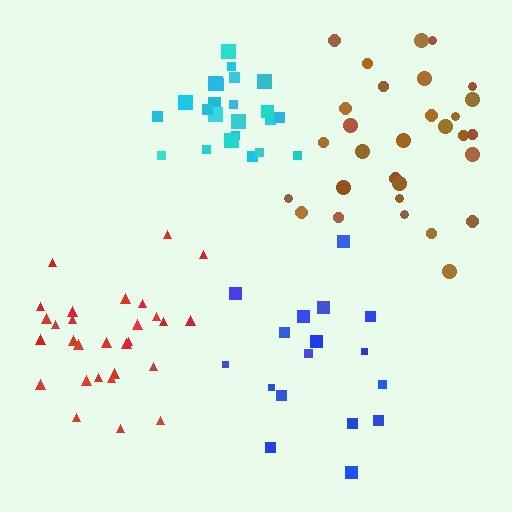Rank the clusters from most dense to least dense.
cyan, red, brown, blue.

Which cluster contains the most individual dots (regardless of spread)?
Brown (31).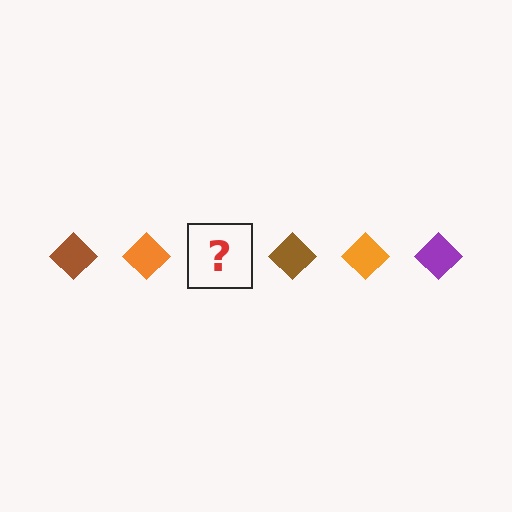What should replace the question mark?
The question mark should be replaced with a purple diamond.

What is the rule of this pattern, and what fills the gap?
The rule is that the pattern cycles through brown, orange, purple diamonds. The gap should be filled with a purple diamond.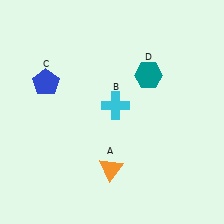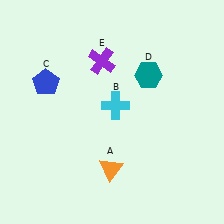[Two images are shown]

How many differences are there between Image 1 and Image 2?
There is 1 difference between the two images.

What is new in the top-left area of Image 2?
A purple cross (E) was added in the top-left area of Image 2.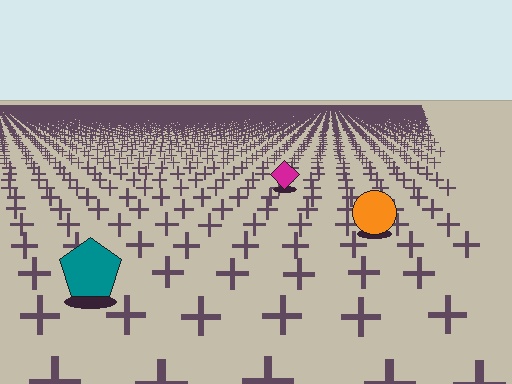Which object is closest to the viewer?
The teal pentagon is closest. The texture marks near it are larger and more spread out.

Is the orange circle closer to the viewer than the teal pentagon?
No. The teal pentagon is closer — you can tell from the texture gradient: the ground texture is coarser near it.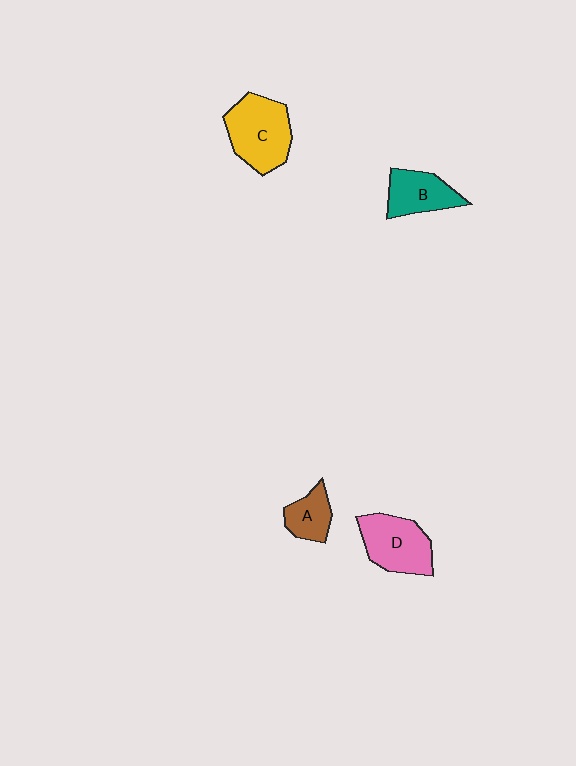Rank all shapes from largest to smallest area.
From largest to smallest: C (yellow), D (pink), B (teal), A (brown).